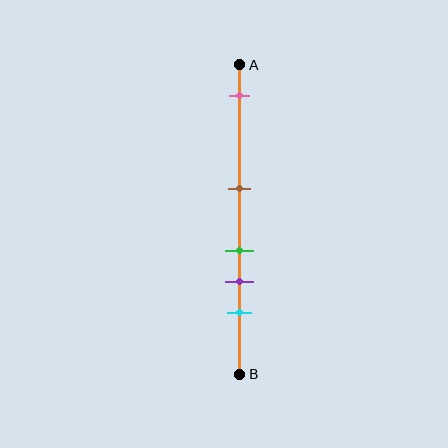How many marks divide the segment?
There are 5 marks dividing the segment.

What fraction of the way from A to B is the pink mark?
The pink mark is approximately 10% (0.1) of the way from A to B.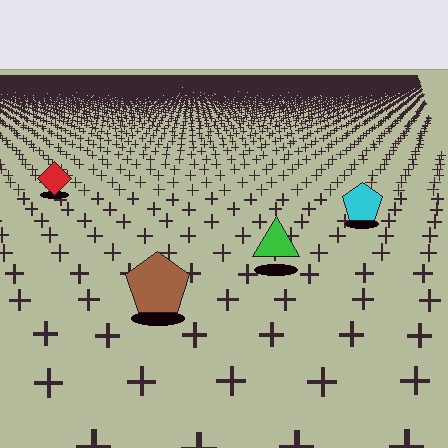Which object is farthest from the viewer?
The red diamond is farthest from the viewer. It appears smaller and the ground texture around it is denser.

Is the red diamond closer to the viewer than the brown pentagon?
No. The brown pentagon is closer — you can tell from the texture gradient: the ground texture is coarser near it.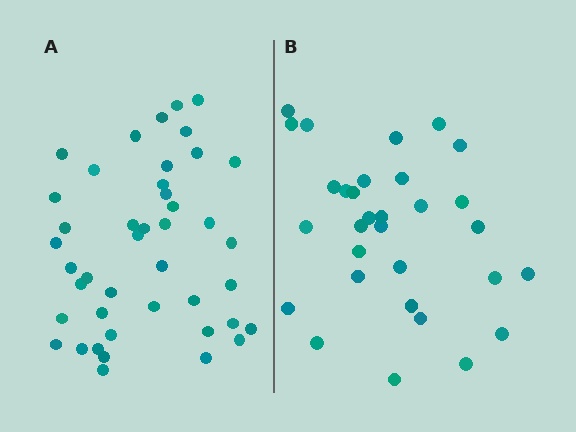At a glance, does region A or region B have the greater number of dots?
Region A (the left region) has more dots.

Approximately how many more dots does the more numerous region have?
Region A has roughly 12 or so more dots than region B.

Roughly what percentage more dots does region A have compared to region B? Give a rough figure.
About 40% more.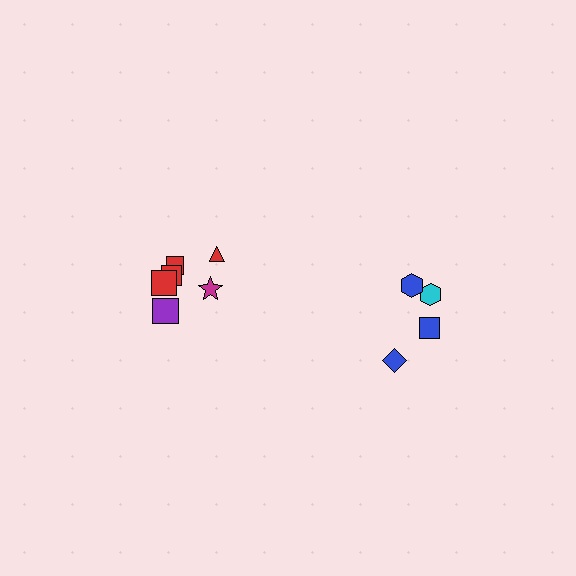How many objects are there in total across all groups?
There are 10 objects.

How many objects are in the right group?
There are 4 objects.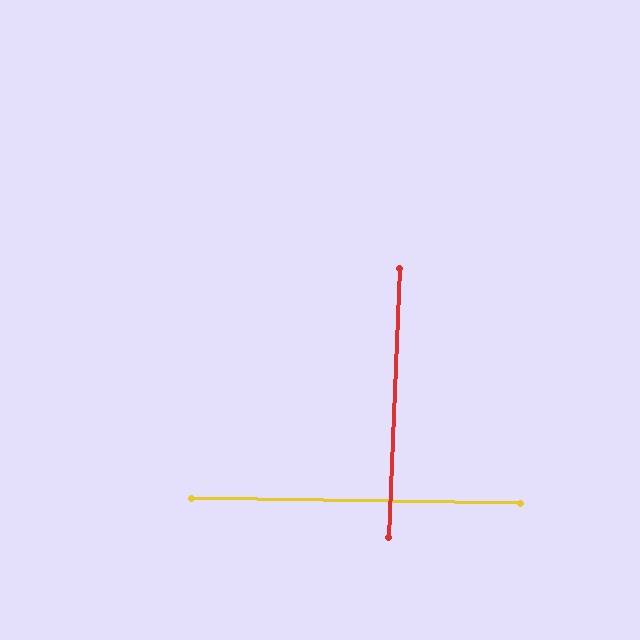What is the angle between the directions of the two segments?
Approximately 88 degrees.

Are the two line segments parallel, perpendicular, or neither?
Perpendicular — they meet at approximately 88°.